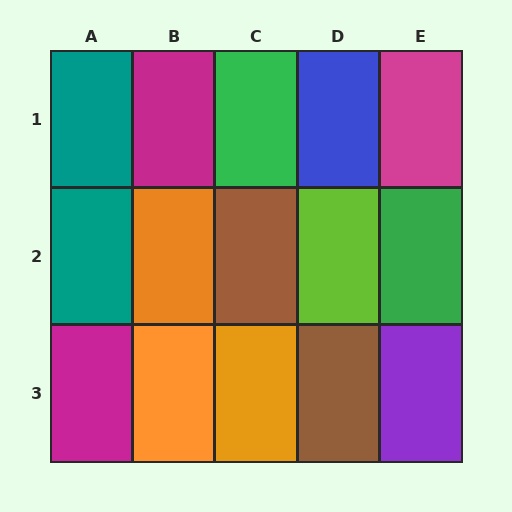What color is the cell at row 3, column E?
Purple.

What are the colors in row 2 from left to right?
Teal, orange, brown, lime, green.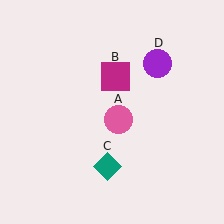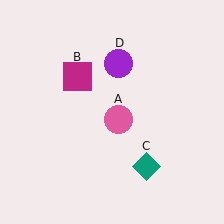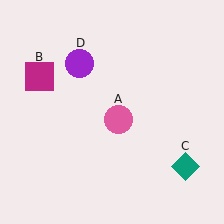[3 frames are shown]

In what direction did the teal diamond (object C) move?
The teal diamond (object C) moved right.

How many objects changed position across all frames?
3 objects changed position: magenta square (object B), teal diamond (object C), purple circle (object D).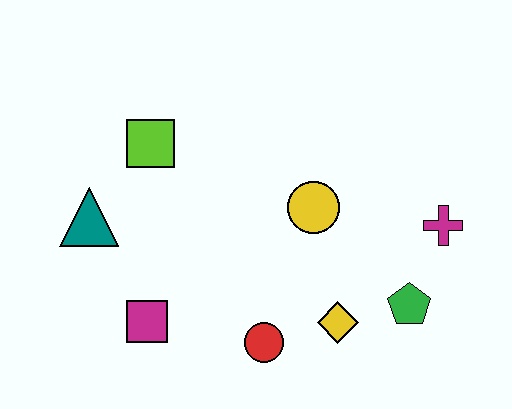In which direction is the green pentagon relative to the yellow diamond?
The green pentagon is to the right of the yellow diamond.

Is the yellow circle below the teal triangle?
No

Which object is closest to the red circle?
The yellow diamond is closest to the red circle.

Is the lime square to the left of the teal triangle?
No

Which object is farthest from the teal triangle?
The magenta cross is farthest from the teal triangle.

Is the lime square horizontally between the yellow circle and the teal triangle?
Yes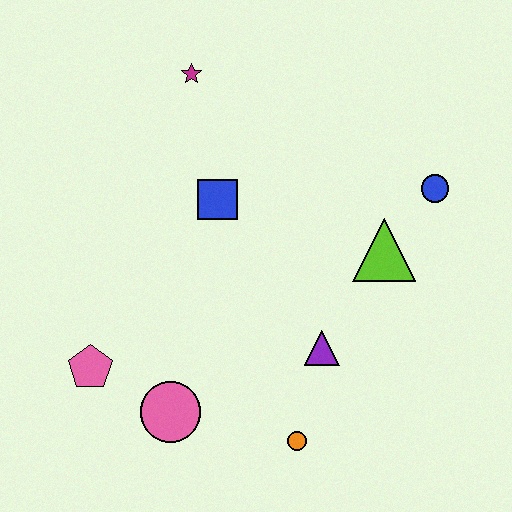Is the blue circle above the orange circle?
Yes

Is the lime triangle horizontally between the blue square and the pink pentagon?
No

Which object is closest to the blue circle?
The lime triangle is closest to the blue circle.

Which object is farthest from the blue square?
The orange circle is farthest from the blue square.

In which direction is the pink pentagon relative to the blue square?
The pink pentagon is below the blue square.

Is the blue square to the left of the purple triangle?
Yes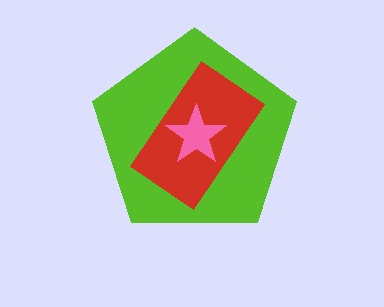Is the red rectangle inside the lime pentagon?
Yes.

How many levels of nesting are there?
3.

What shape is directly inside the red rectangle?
The pink star.